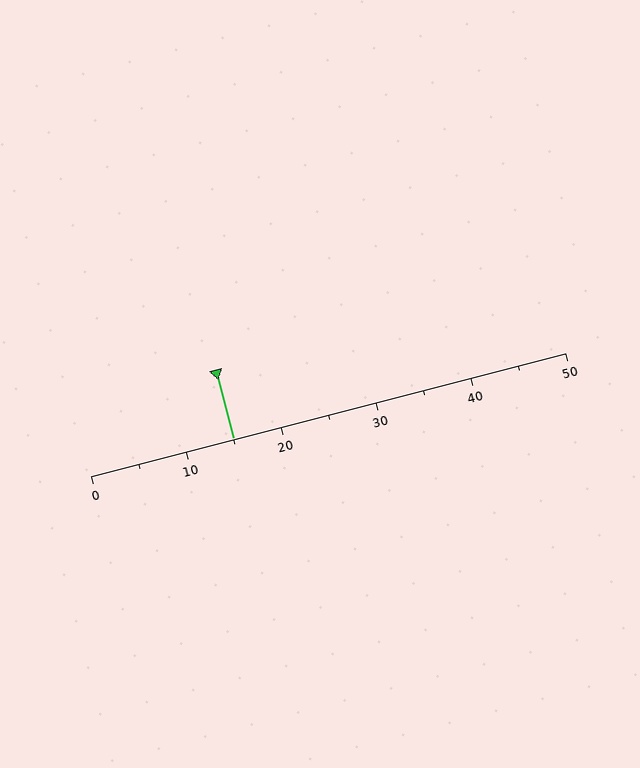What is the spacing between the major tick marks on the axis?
The major ticks are spaced 10 apart.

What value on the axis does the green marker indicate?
The marker indicates approximately 15.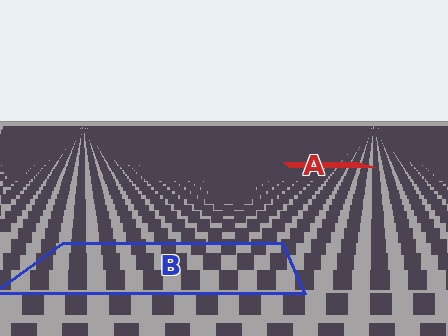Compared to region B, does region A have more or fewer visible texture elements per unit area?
Region A has more texture elements per unit area — they are packed more densely because it is farther away.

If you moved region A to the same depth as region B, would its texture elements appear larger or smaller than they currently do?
They would appear larger. At a closer depth, the same texture elements are projected at a bigger on-screen size.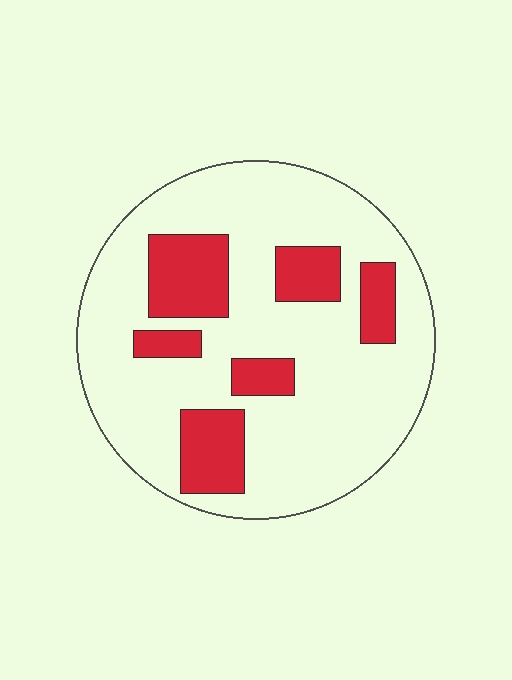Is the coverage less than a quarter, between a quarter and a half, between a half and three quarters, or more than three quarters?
Less than a quarter.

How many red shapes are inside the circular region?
6.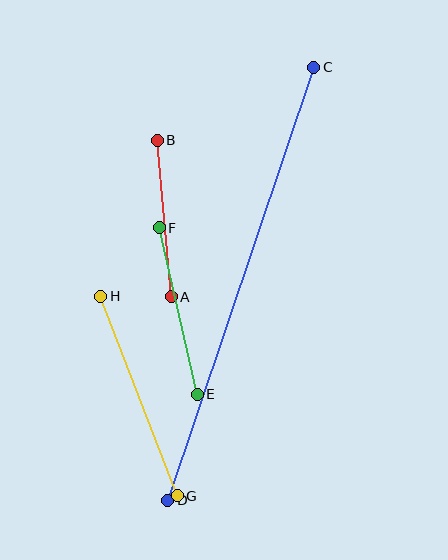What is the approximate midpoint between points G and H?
The midpoint is at approximately (139, 396) pixels.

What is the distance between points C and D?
The distance is approximately 457 pixels.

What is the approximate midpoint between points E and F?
The midpoint is at approximately (178, 311) pixels.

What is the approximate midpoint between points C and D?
The midpoint is at approximately (241, 284) pixels.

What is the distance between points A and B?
The distance is approximately 157 pixels.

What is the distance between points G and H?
The distance is approximately 214 pixels.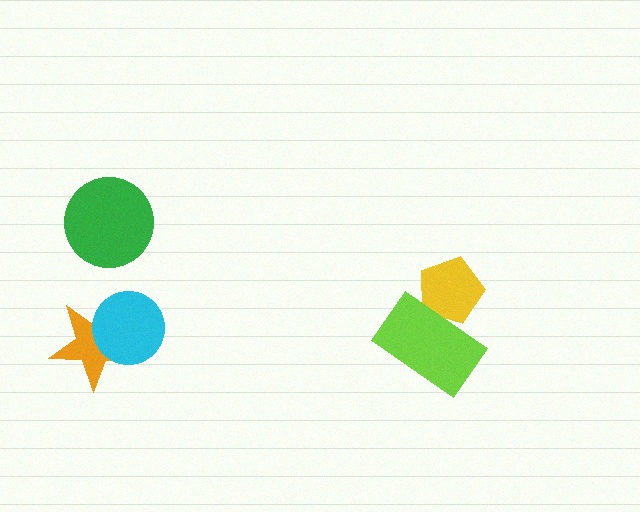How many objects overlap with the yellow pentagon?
1 object overlaps with the yellow pentagon.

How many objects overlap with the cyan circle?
1 object overlaps with the cyan circle.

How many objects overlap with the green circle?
0 objects overlap with the green circle.